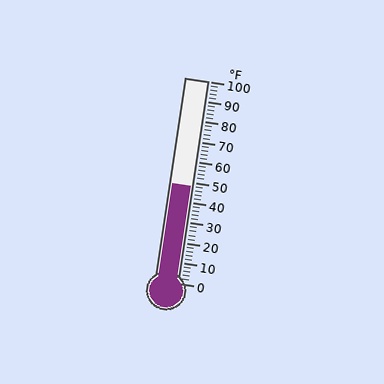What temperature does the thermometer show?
The thermometer shows approximately 48°F.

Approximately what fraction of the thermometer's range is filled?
The thermometer is filled to approximately 50% of its range.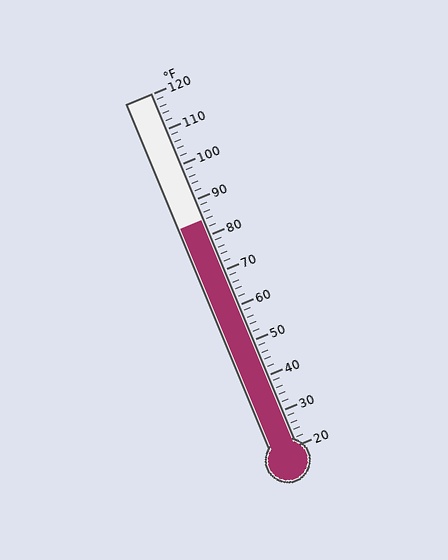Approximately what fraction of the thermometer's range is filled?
The thermometer is filled to approximately 65% of its range.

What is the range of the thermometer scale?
The thermometer scale ranges from 20°F to 120°F.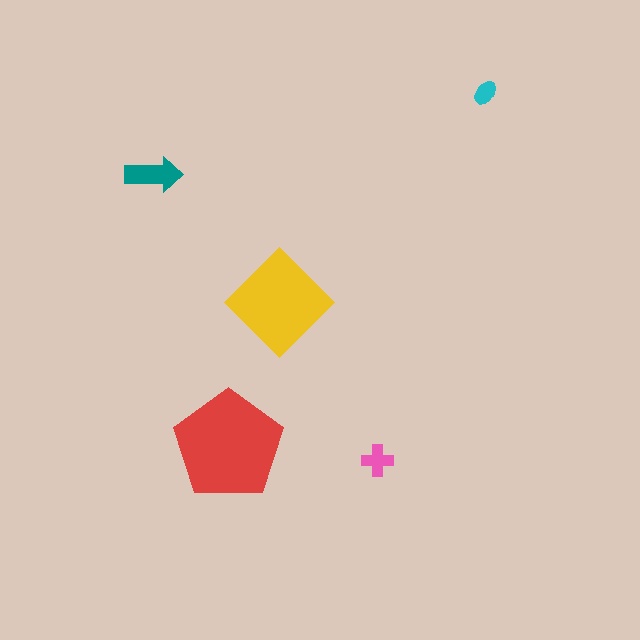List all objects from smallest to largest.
The cyan ellipse, the pink cross, the teal arrow, the yellow diamond, the red pentagon.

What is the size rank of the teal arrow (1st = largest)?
3rd.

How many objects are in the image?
There are 5 objects in the image.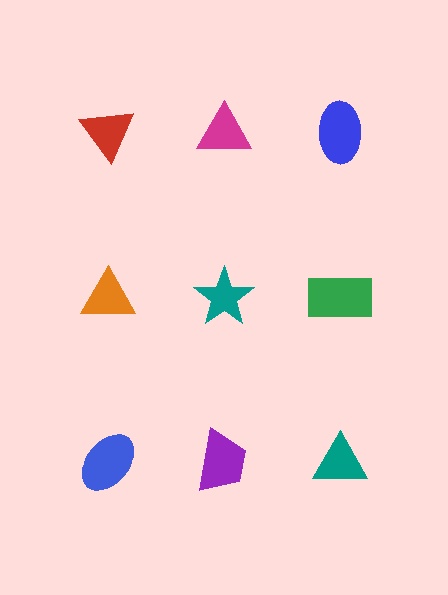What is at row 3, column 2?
A purple trapezoid.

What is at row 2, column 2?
A teal star.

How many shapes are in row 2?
3 shapes.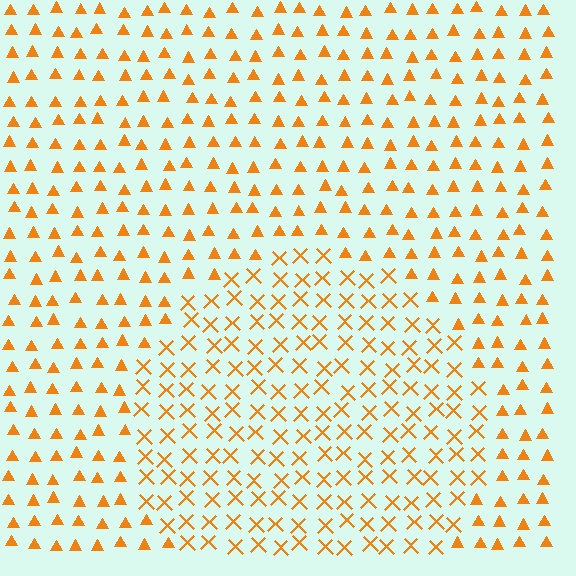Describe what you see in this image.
The image is filled with small orange elements arranged in a uniform grid. A circle-shaped region contains X marks, while the surrounding area contains triangles. The boundary is defined purely by the change in element shape.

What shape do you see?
I see a circle.